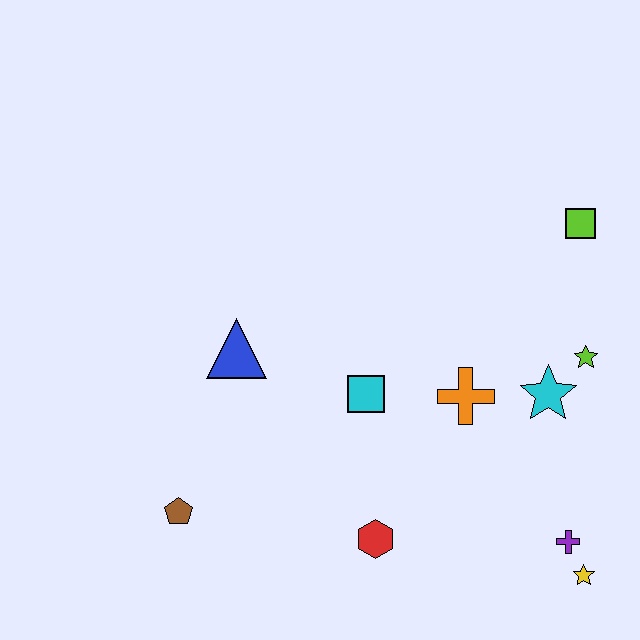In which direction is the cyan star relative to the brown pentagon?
The cyan star is to the right of the brown pentagon.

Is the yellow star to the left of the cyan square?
No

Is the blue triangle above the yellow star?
Yes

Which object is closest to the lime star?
The cyan star is closest to the lime star.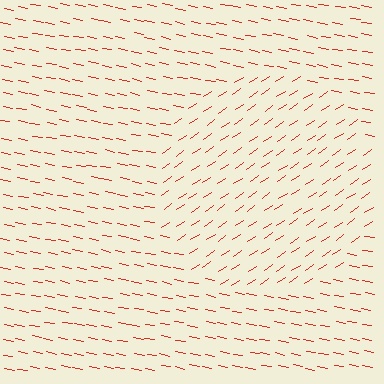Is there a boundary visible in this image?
Yes, there is a texture boundary formed by a change in line orientation.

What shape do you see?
I see a circle.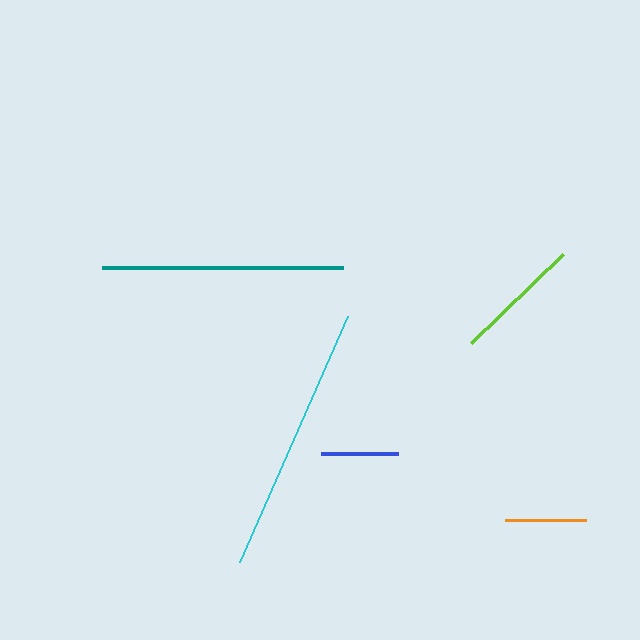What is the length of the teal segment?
The teal segment is approximately 240 pixels long.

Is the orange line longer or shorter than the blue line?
The orange line is longer than the blue line.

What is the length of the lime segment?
The lime segment is approximately 128 pixels long.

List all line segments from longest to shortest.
From longest to shortest: cyan, teal, lime, orange, blue.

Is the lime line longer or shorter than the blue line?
The lime line is longer than the blue line.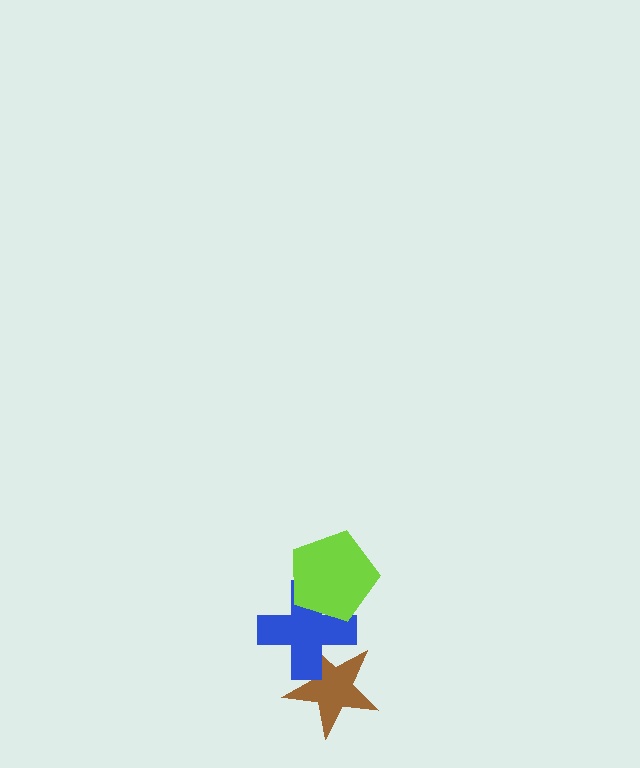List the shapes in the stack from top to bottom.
From top to bottom: the lime pentagon, the blue cross, the brown star.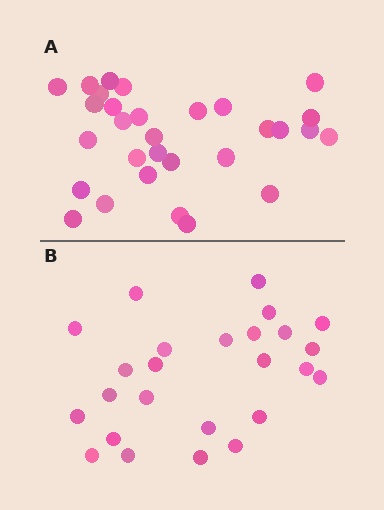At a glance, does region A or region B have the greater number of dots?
Region A (the top region) has more dots.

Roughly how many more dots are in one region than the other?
Region A has about 5 more dots than region B.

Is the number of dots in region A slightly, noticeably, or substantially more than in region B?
Region A has only slightly more — the two regions are fairly close. The ratio is roughly 1.2 to 1.